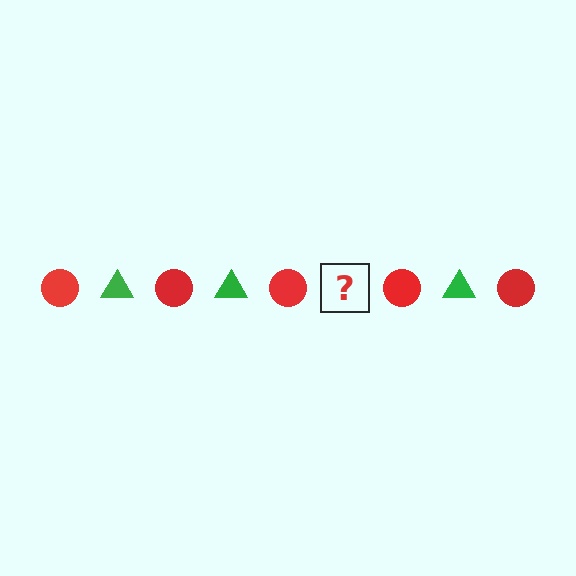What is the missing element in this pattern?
The missing element is a green triangle.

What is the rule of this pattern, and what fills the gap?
The rule is that the pattern alternates between red circle and green triangle. The gap should be filled with a green triangle.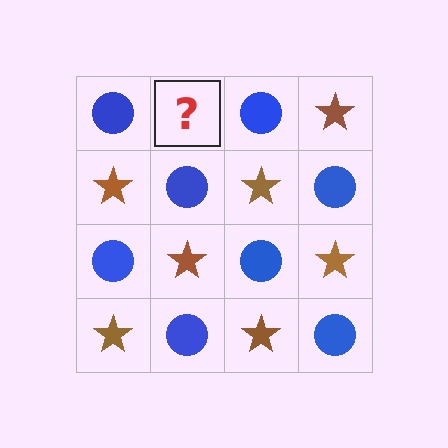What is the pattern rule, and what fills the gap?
The rule is that it alternates blue circle and brown star in a checkerboard pattern. The gap should be filled with a brown star.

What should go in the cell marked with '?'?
The missing cell should contain a brown star.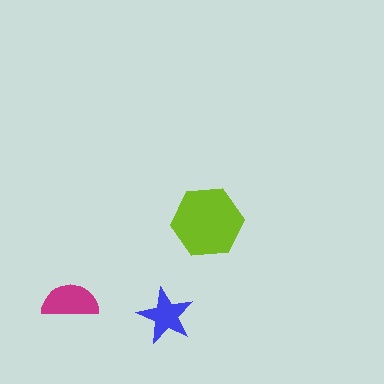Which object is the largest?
The lime hexagon.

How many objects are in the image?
There are 3 objects in the image.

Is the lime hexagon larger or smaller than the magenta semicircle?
Larger.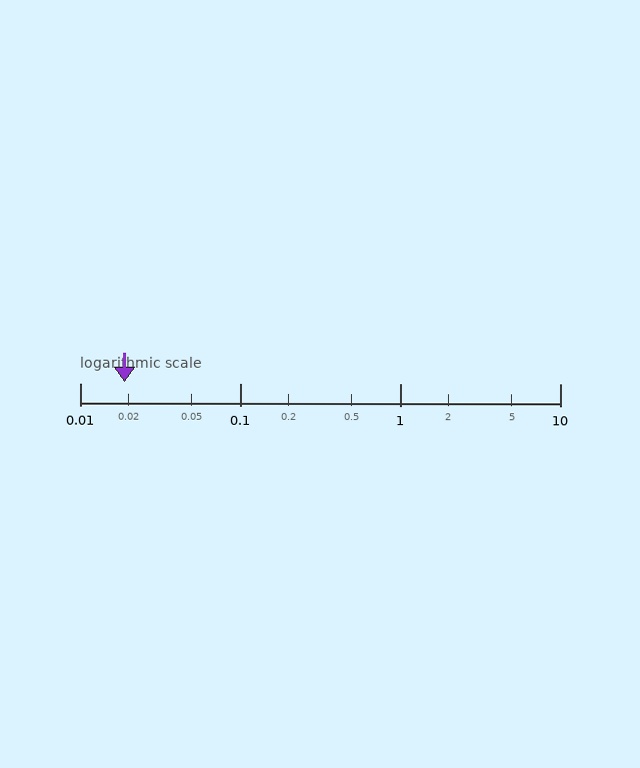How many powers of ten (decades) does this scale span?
The scale spans 3 decades, from 0.01 to 10.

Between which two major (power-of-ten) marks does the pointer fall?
The pointer is between 0.01 and 0.1.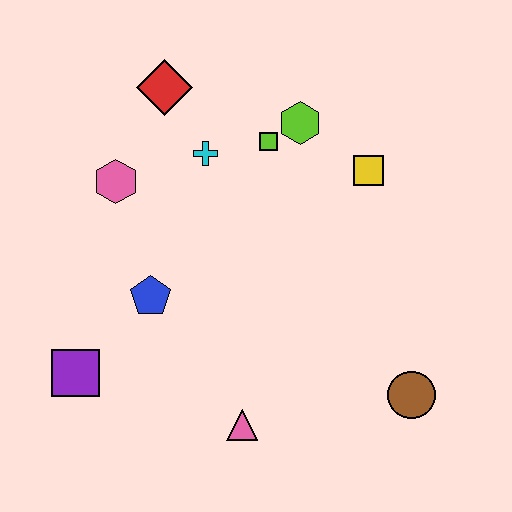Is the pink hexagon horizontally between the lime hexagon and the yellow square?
No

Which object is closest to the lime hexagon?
The lime square is closest to the lime hexagon.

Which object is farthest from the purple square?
The yellow square is farthest from the purple square.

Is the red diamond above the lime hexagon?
Yes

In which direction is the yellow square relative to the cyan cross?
The yellow square is to the right of the cyan cross.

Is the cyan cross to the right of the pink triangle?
No